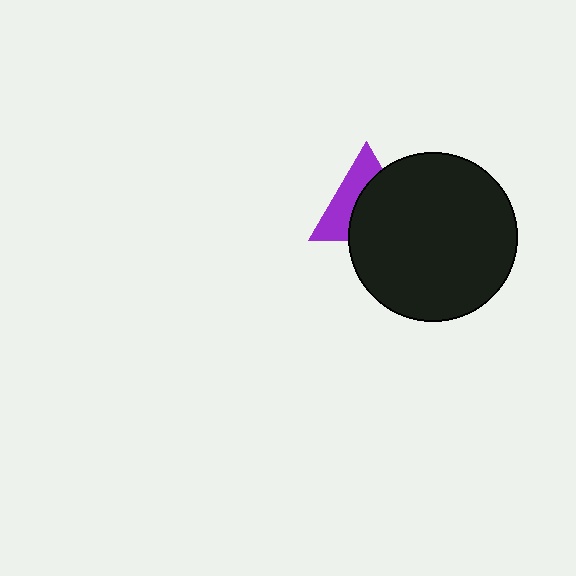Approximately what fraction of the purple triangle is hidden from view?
Roughly 57% of the purple triangle is hidden behind the black circle.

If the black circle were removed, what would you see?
You would see the complete purple triangle.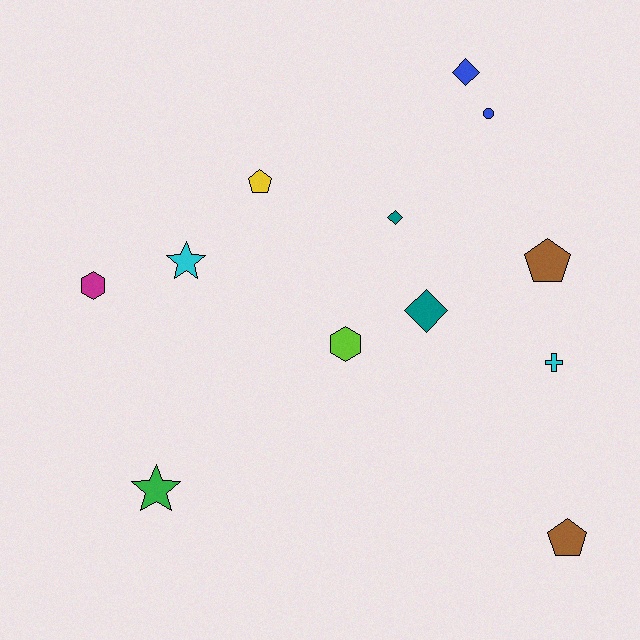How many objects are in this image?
There are 12 objects.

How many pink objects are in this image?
There are no pink objects.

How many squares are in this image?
There are no squares.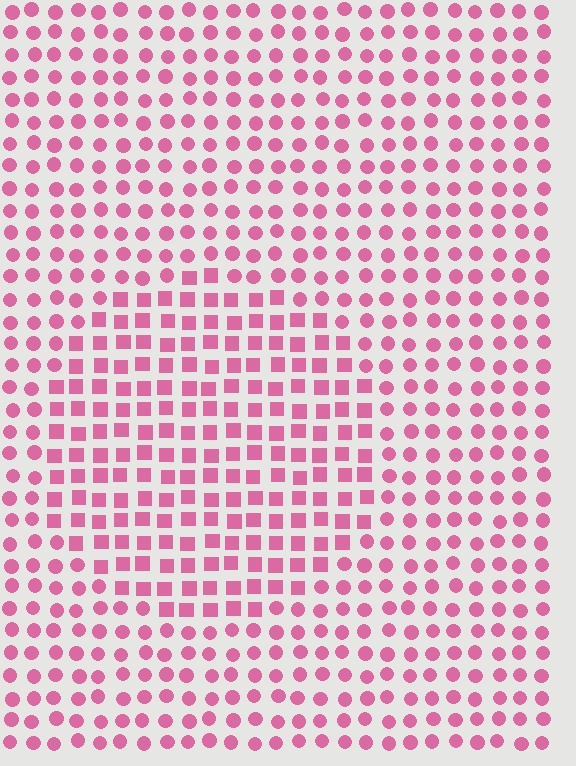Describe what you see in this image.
The image is filled with small pink elements arranged in a uniform grid. A circle-shaped region contains squares, while the surrounding area contains circles. The boundary is defined purely by the change in element shape.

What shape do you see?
I see a circle.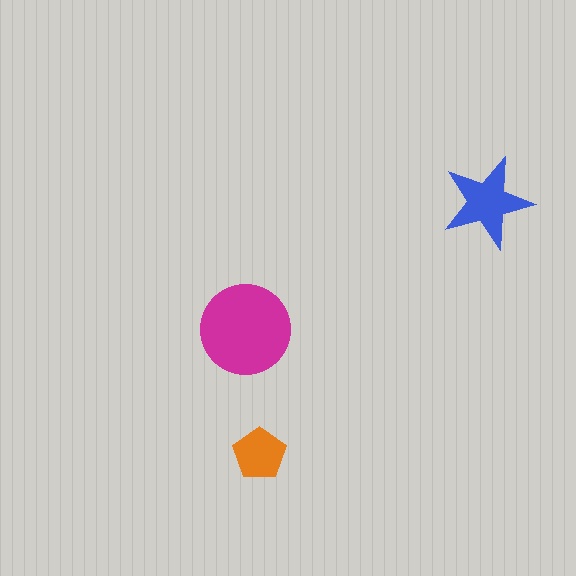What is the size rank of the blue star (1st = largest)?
2nd.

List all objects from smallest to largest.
The orange pentagon, the blue star, the magenta circle.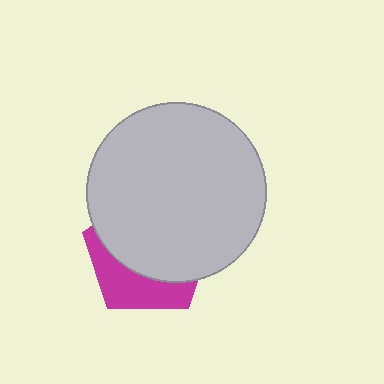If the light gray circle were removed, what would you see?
You would see the complete magenta pentagon.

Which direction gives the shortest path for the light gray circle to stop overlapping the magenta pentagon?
Moving up gives the shortest separation.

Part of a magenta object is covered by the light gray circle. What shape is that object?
It is a pentagon.